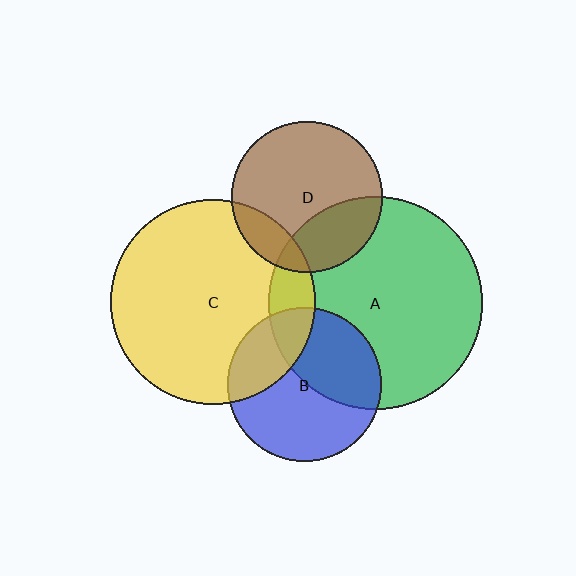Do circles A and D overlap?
Yes.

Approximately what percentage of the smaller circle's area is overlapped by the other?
Approximately 30%.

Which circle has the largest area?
Circle A (green).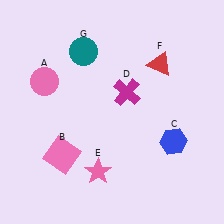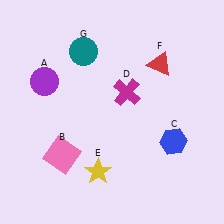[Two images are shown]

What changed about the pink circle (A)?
In Image 1, A is pink. In Image 2, it changed to purple.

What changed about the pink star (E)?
In Image 1, E is pink. In Image 2, it changed to yellow.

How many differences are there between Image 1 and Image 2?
There are 2 differences between the two images.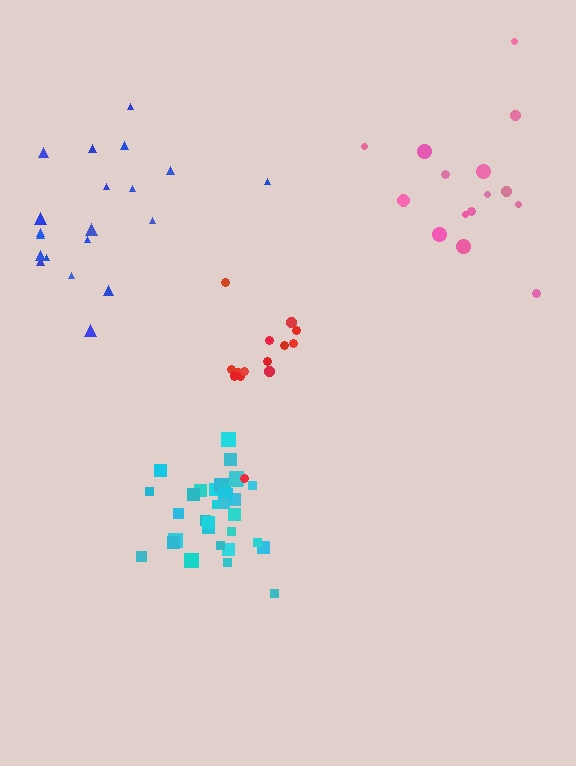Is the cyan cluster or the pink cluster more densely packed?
Cyan.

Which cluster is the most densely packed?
Cyan.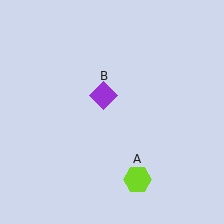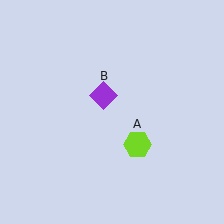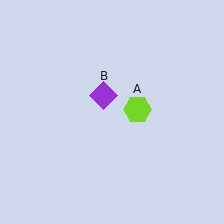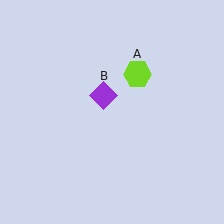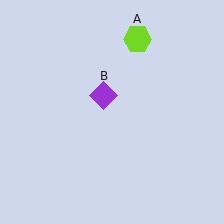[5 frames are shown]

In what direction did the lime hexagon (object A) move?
The lime hexagon (object A) moved up.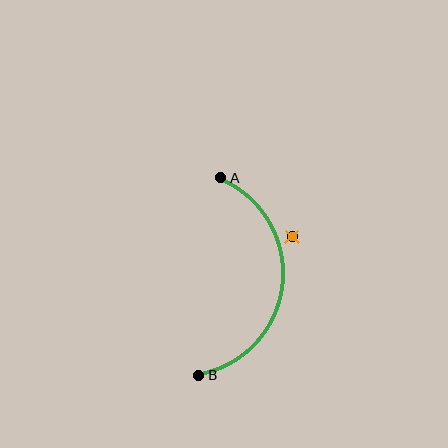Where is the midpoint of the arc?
The arc midpoint is the point on the curve farthest from the straight line joining A and B. It sits to the right of that line.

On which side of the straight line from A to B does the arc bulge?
The arc bulges to the right of the straight line connecting A and B.